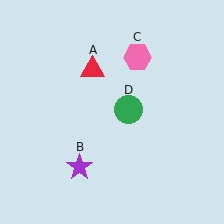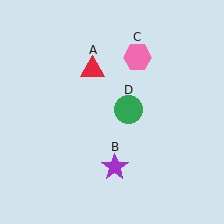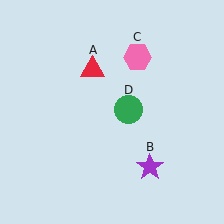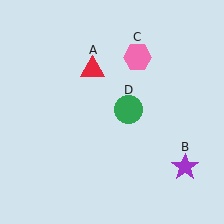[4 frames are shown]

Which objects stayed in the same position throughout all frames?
Red triangle (object A) and pink hexagon (object C) and green circle (object D) remained stationary.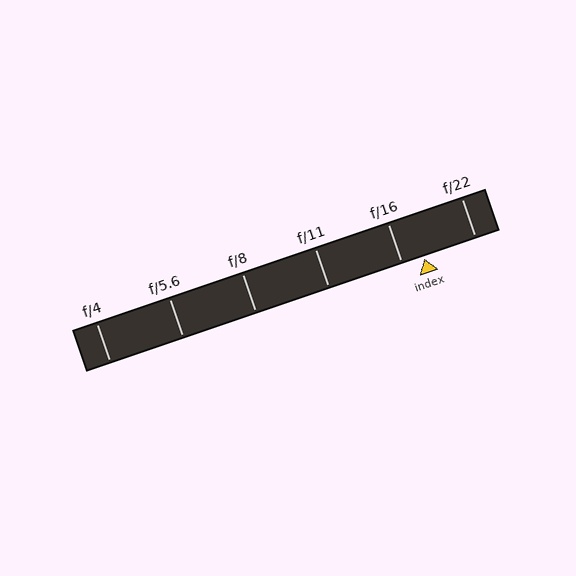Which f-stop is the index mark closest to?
The index mark is closest to f/16.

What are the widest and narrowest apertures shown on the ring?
The widest aperture shown is f/4 and the narrowest is f/22.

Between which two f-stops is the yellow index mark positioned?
The index mark is between f/16 and f/22.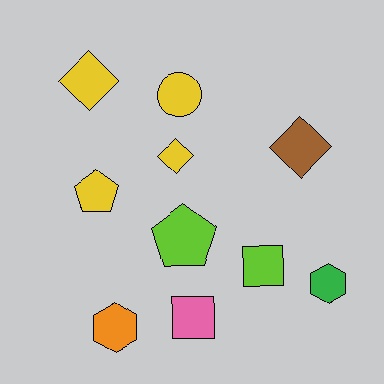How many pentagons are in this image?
There are 2 pentagons.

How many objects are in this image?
There are 10 objects.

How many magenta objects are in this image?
There are no magenta objects.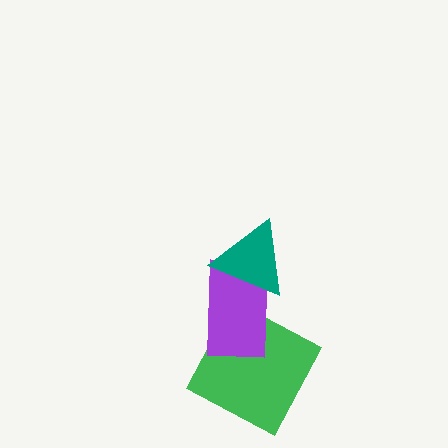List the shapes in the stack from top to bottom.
From top to bottom: the teal triangle, the purple rectangle, the green square.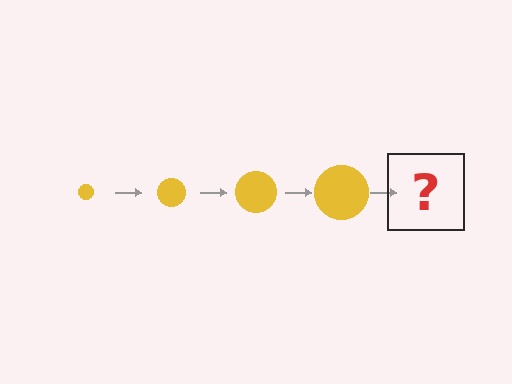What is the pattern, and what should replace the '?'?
The pattern is that the circle gets progressively larger each step. The '?' should be a yellow circle, larger than the previous one.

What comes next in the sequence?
The next element should be a yellow circle, larger than the previous one.